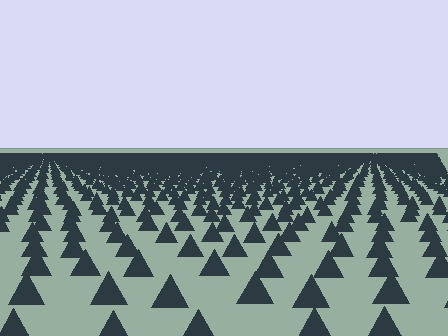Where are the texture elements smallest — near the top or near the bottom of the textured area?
Near the top.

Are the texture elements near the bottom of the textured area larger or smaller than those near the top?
Larger. Near the bottom, elements are closer to the viewer and appear at a bigger on-screen size.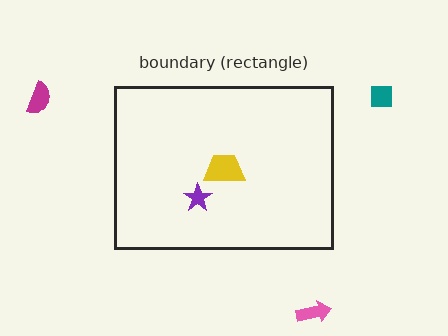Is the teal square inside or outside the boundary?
Outside.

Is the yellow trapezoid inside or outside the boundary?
Inside.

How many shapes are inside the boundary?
2 inside, 3 outside.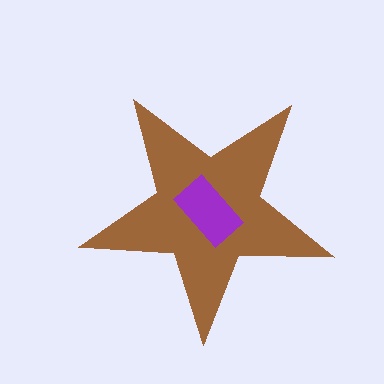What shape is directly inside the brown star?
The purple rectangle.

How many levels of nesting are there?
2.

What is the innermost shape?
The purple rectangle.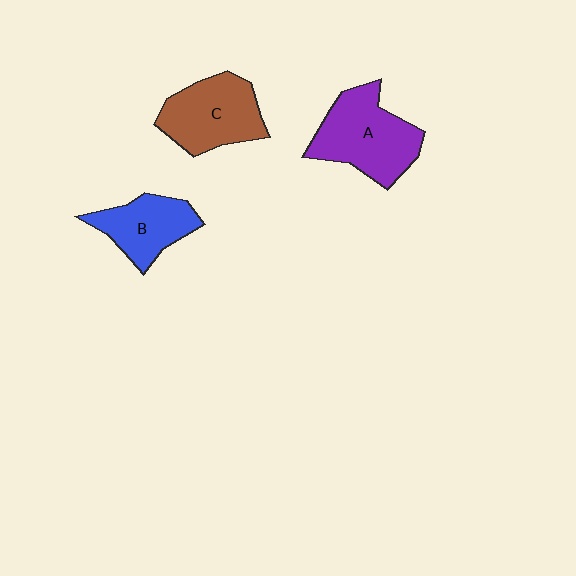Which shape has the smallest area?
Shape B (blue).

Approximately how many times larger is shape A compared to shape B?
Approximately 1.4 times.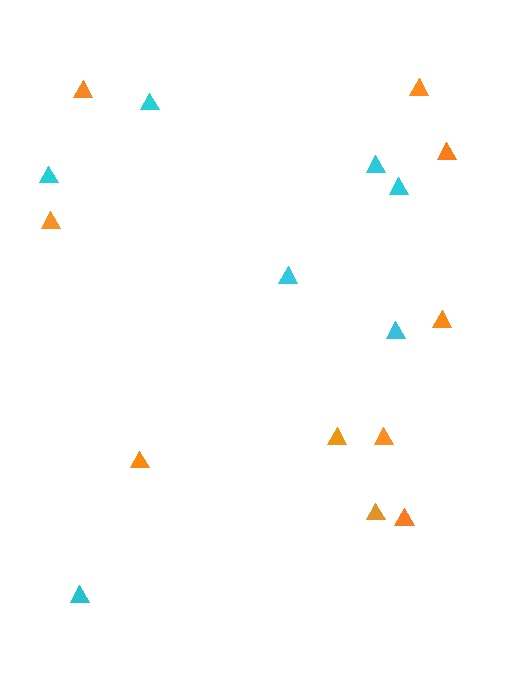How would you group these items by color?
There are 2 groups: one group of cyan triangles (7) and one group of orange triangles (10).